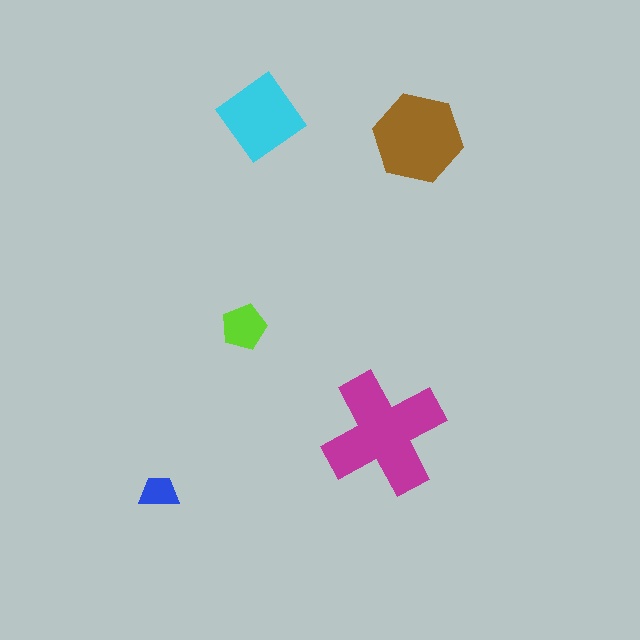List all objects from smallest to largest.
The blue trapezoid, the lime pentagon, the cyan diamond, the brown hexagon, the magenta cross.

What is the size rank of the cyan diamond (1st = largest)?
3rd.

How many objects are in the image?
There are 5 objects in the image.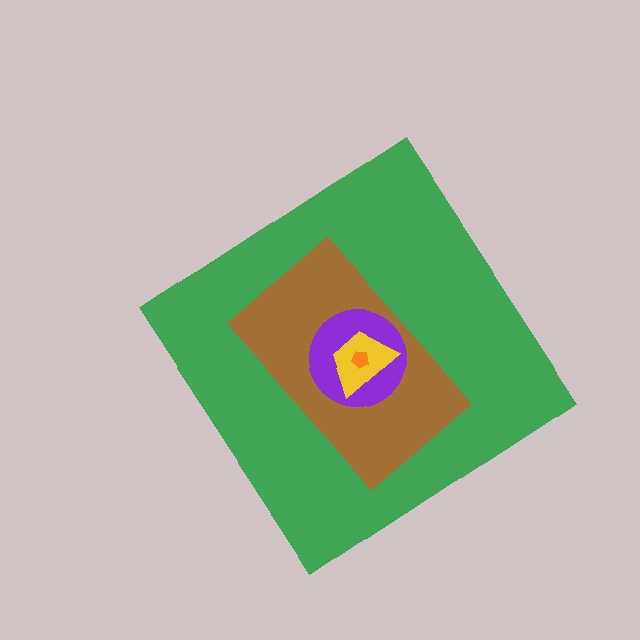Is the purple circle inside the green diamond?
Yes.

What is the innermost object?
The orange pentagon.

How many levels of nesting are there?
5.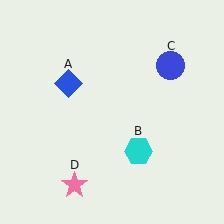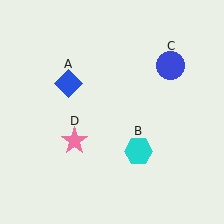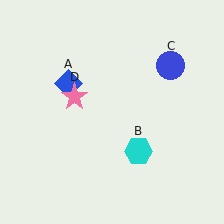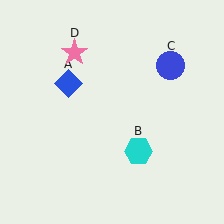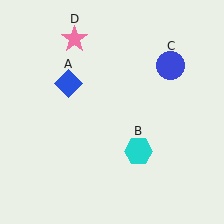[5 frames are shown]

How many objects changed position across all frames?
1 object changed position: pink star (object D).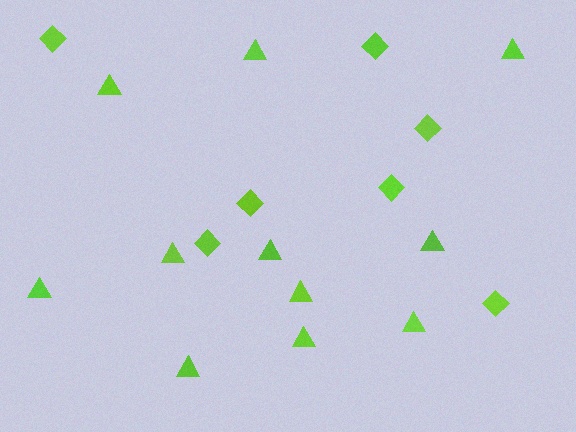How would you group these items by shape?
There are 2 groups: one group of diamonds (7) and one group of triangles (11).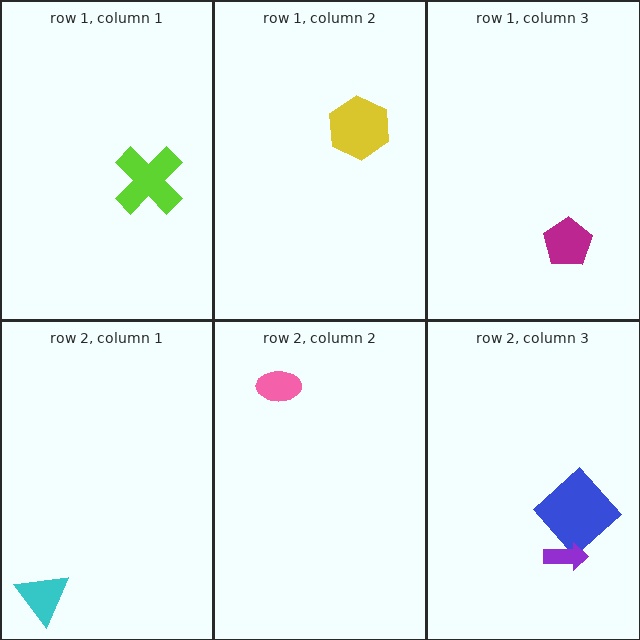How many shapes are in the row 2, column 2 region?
1.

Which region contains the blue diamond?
The row 2, column 3 region.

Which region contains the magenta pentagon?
The row 1, column 3 region.